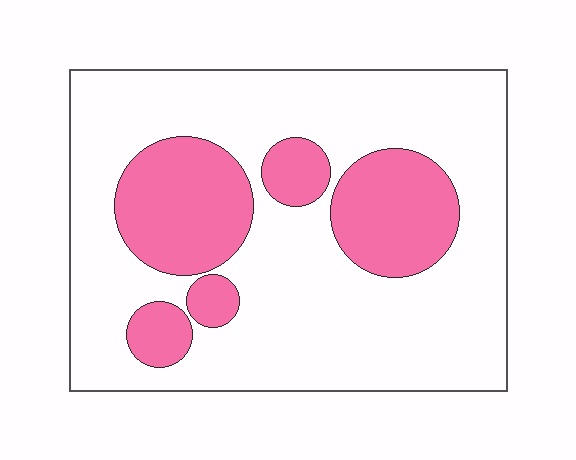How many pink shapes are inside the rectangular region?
5.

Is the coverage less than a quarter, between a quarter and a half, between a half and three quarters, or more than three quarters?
Between a quarter and a half.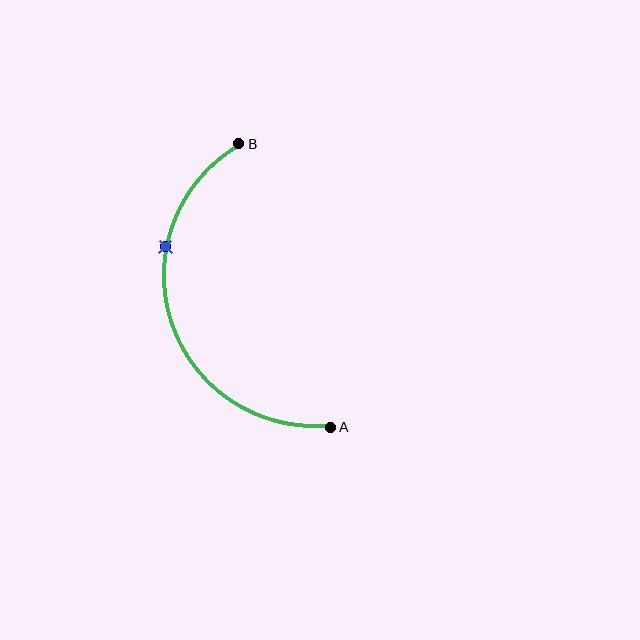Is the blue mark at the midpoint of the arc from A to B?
No. The blue mark lies on the arc but is closer to endpoint B. The arc midpoint would be at the point on the curve equidistant along the arc from both A and B.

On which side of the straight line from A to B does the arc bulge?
The arc bulges to the left of the straight line connecting A and B.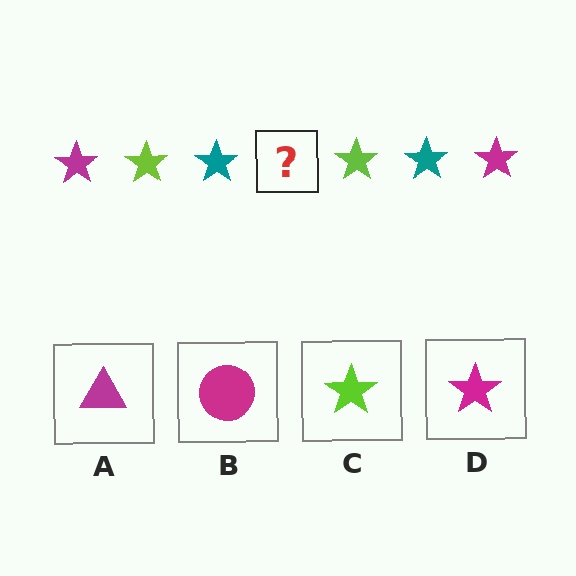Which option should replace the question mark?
Option D.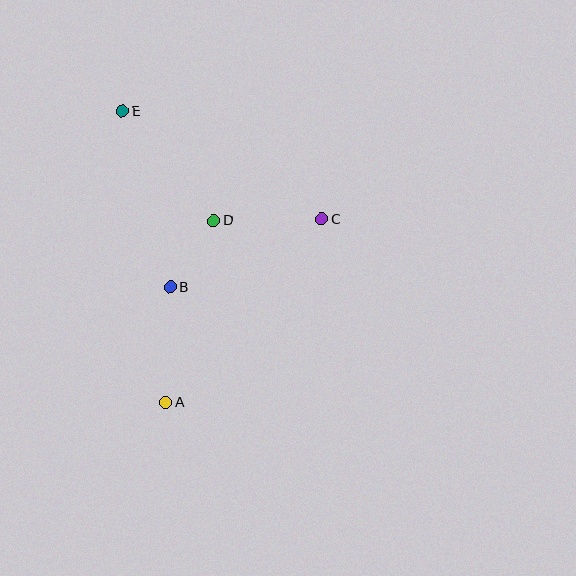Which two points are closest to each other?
Points B and D are closest to each other.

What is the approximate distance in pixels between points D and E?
The distance between D and E is approximately 143 pixels.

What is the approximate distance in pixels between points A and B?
The distance between A and B is approximately 115 pixels.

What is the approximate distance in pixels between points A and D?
The distance between A and D is approximately 188 pixels.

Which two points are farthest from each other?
Points A and E are farthest from each other.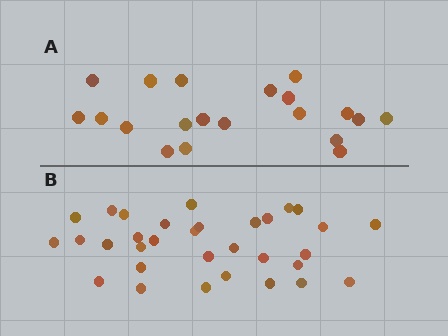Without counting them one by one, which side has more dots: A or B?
Region B (the bottom region) has more dots.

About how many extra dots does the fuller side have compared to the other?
Region B has roughly 12 or so more dots than region A.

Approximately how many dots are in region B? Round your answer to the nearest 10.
About 30 dots. (The exact count is 32, which rounds to 30.)